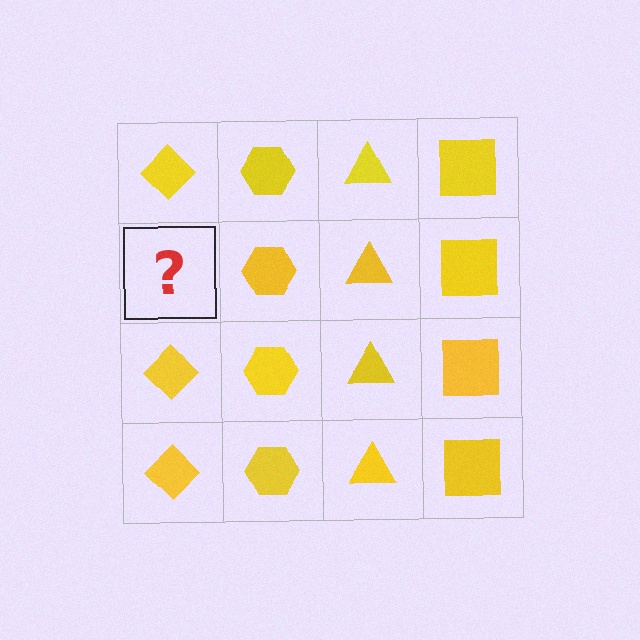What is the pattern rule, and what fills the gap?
The rule is that each column has a consistent shape. The gap should be filled with a yellow diamond.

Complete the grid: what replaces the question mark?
The question mark should be replaced with a yellow diamond.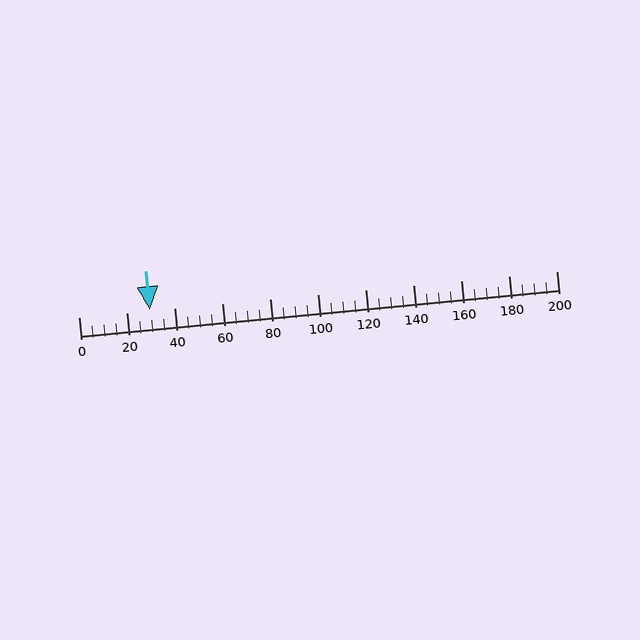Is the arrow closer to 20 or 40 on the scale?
The arrow is closer to 20.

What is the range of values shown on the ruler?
The ruler shows values from 0 to 200.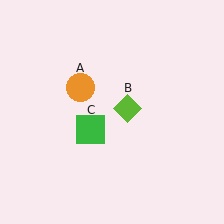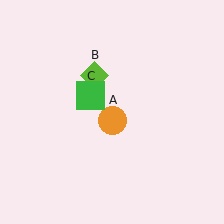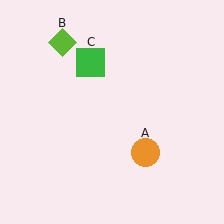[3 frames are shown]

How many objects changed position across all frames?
3 objects changed position: orange circle (object A), lime diamond (object B), green square (object C).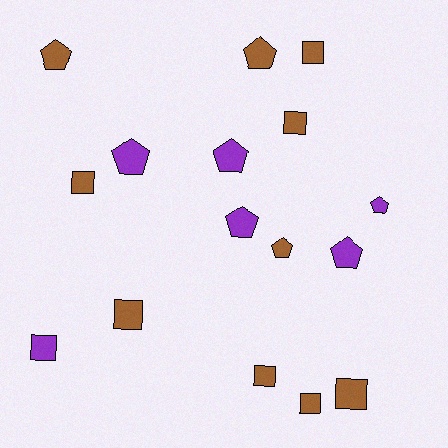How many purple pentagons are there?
There are 5 purple pentagons.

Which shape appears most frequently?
Pentagon, with 8 objects.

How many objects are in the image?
There are 16 objects.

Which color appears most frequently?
Brown, with 10 objects.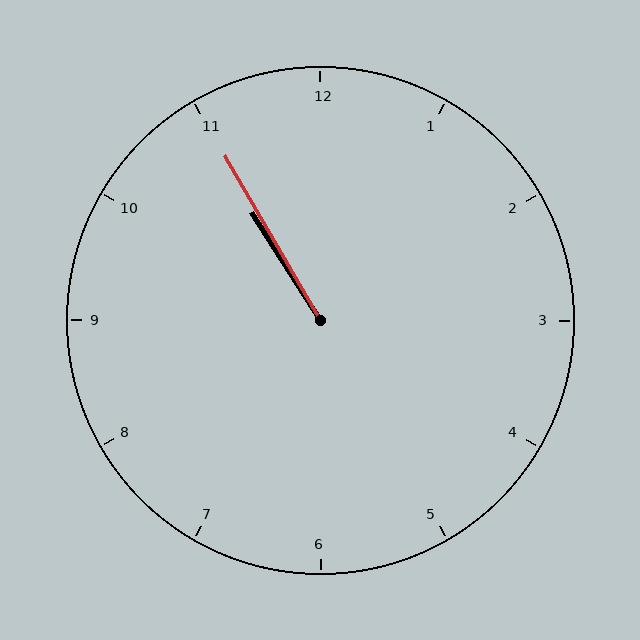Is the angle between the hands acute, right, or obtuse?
It is acute.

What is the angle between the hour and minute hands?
Approximately 2 degrees.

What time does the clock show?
10:55.